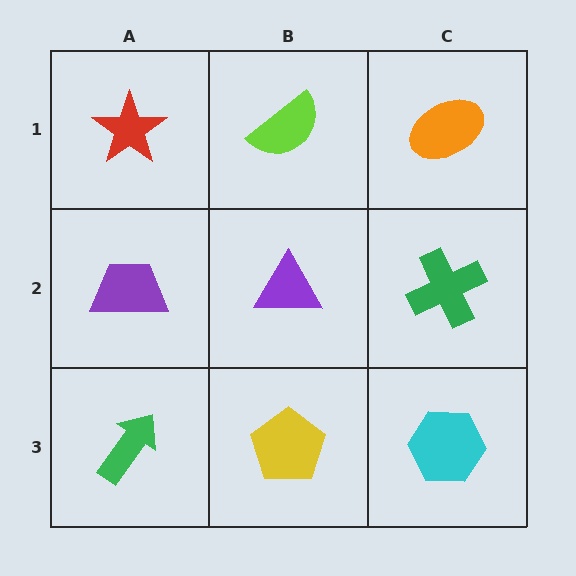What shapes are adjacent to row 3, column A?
A purple trapezoid (row 2, column A), a yellow pentagon (row 3, column B).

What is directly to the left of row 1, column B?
A red star.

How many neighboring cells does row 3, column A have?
2.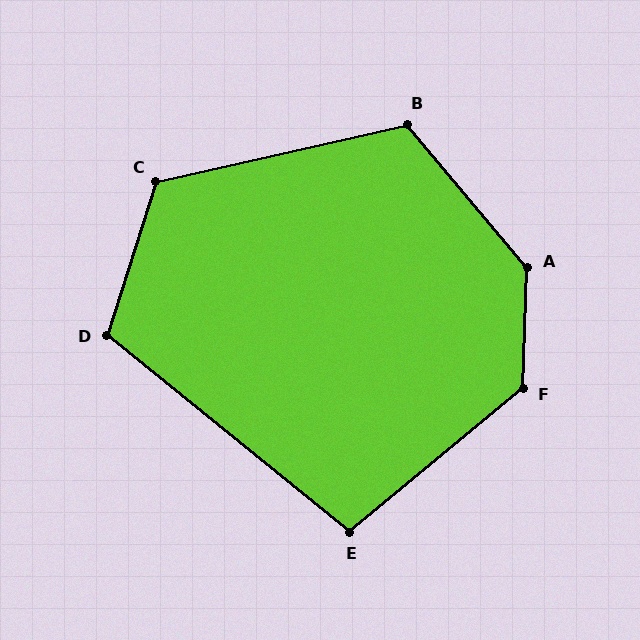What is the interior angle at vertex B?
Approximately 117 degrees (obtuse).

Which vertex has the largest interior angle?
A, at approximately 138 degrees.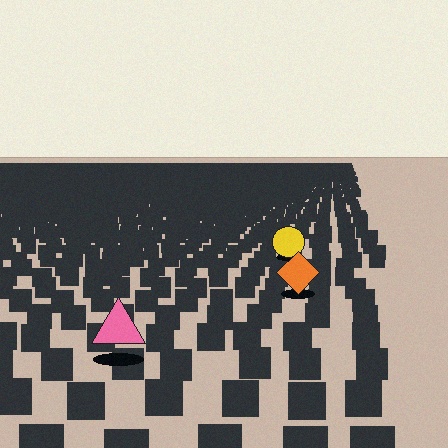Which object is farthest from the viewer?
The yellow circle is farthest from the viewer. It appears smaller and the ground texture around it is denser.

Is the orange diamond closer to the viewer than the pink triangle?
No. The pink triangle is closer — you can tell from the texture gradient: the ground texture is coarser near it.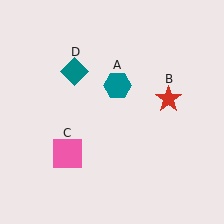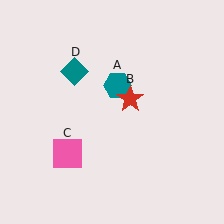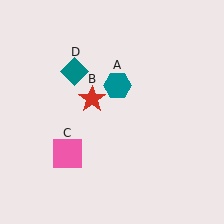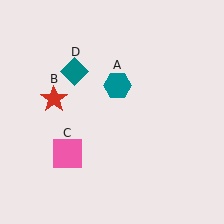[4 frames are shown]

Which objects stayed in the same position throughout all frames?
Teal hexagon (object A) and pink square (object C) and teal diamond (object D) remained stationary.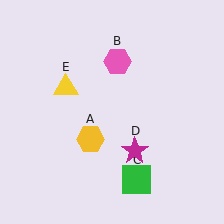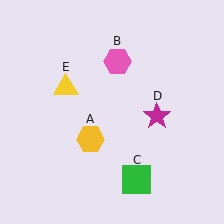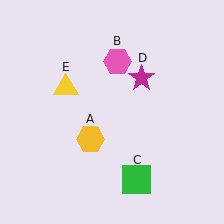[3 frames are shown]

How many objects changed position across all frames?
1 object changed position: magenta star (object D).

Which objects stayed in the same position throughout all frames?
Yellow hexagon (object A) and pink hexagon (object B) and green square (object C) and yellow triangle (object E) remained stationary.